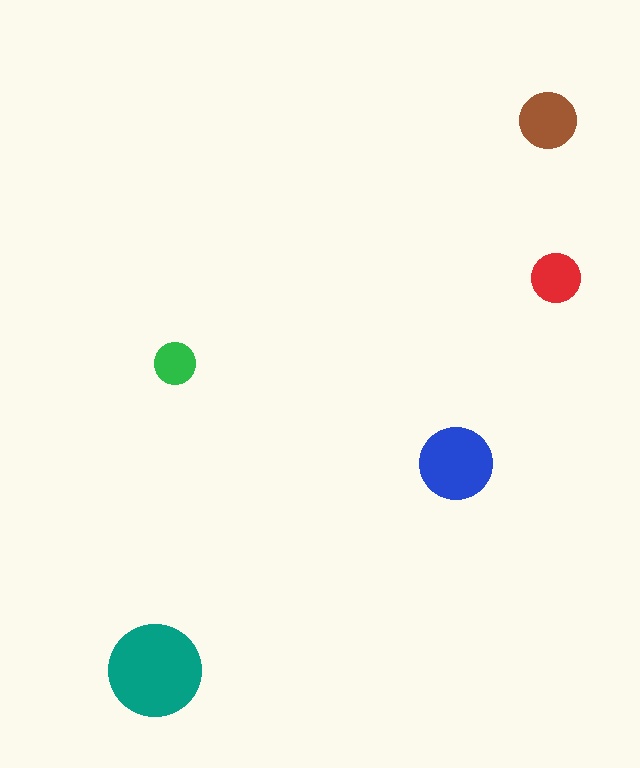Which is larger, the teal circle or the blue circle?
The teal one.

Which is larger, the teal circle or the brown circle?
The teal one.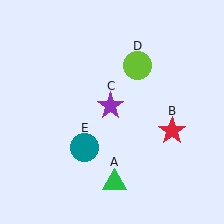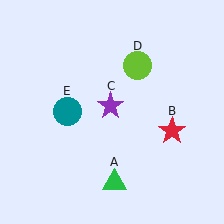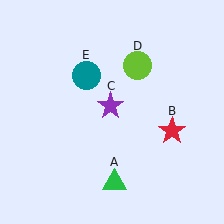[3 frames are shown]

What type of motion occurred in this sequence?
The teal circle (object E) rotated clockwise around the center of the scene.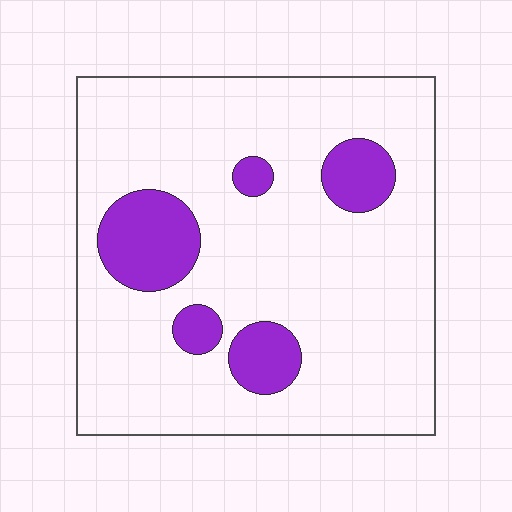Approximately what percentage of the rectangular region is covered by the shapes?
Approximately 15%.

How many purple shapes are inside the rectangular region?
5.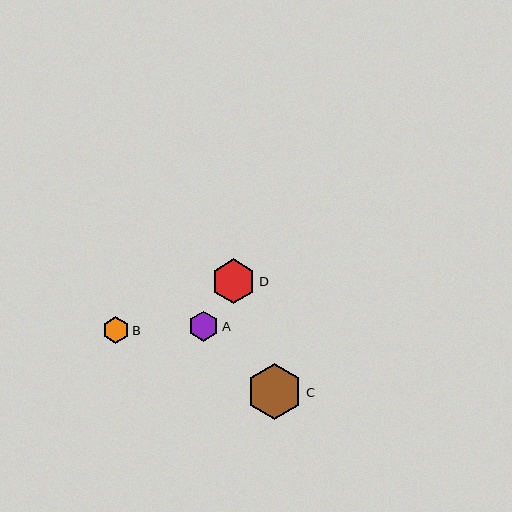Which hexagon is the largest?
Hexagon C is the largest with a size of approximately 56 pixels.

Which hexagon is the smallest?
Hexagon B is the smallest with a size of approximately 26 pixels.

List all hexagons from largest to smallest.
From largest to smallest: C, D, A, B.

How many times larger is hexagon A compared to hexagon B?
Hexagon A is approximately 1.1 times the size of hexagon B.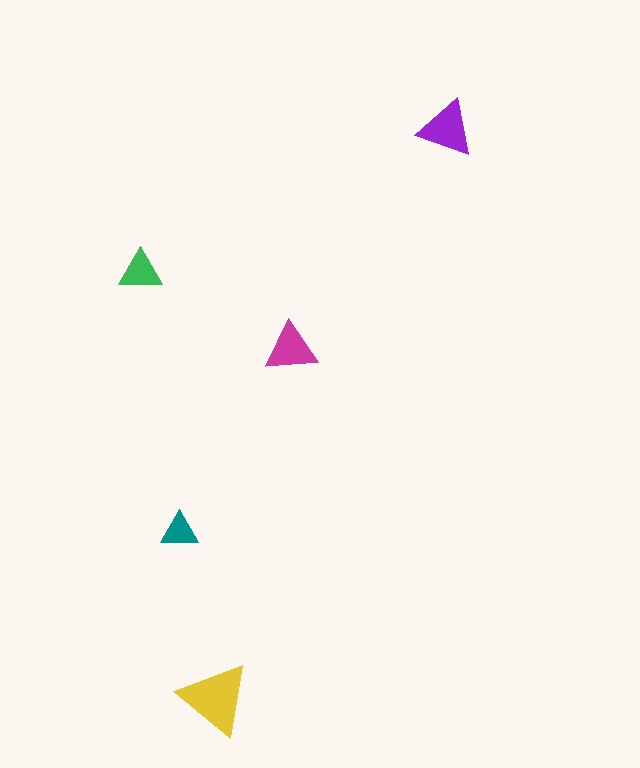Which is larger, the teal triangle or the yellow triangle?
The yellow one.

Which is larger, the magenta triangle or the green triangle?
The magenta one.